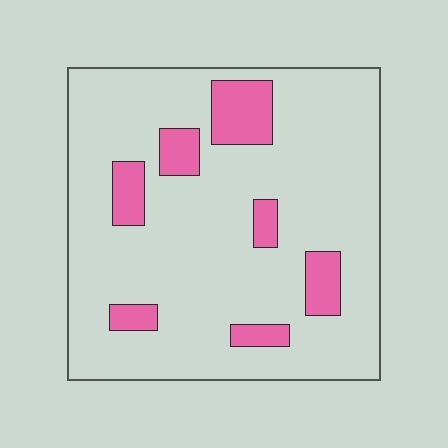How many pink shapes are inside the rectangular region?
7.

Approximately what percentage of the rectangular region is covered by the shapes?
Approximately 15%.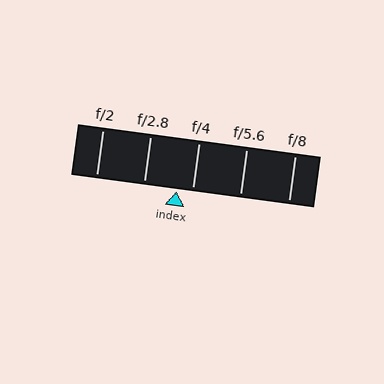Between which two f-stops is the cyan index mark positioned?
The index mark is between f/2.8 and f/4.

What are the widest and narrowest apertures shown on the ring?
The widest aperture shown is f/2 and the narrowest is f/8.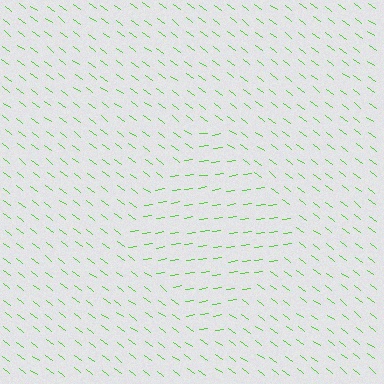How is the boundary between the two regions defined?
The boundary is defined purely by a change in line orientation (approximately 45 degrees difference). All lines are the same color and thickness.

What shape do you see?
I see a diamond.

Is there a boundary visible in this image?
Yes, there is a texture boundary formed by a change in line orientation.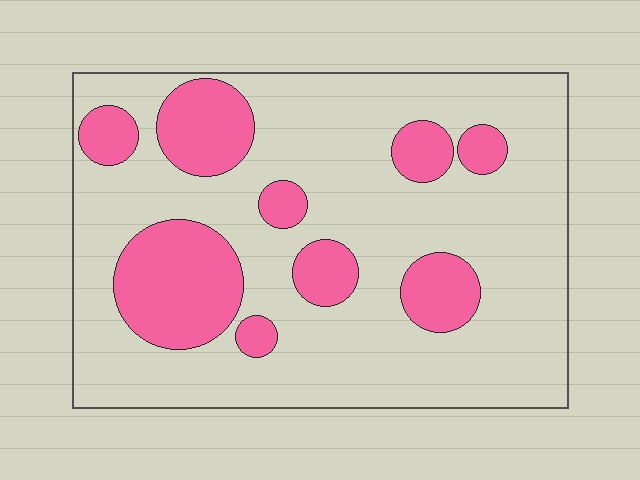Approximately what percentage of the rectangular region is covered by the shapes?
Approximately 25%.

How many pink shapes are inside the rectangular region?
9.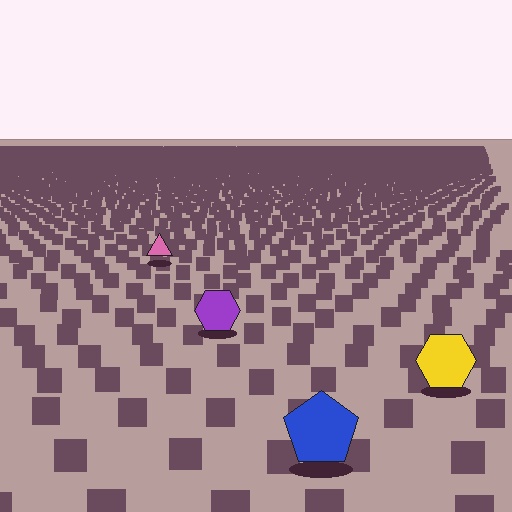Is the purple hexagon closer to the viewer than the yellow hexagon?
No. The yellow hexagon is closer — you can tell from the texture gradient: the ground texture is coarser near it.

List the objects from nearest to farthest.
From nearest to farthest: the blue pentagon, the yellow hexagon, the purple hexagon, the pink triangle.